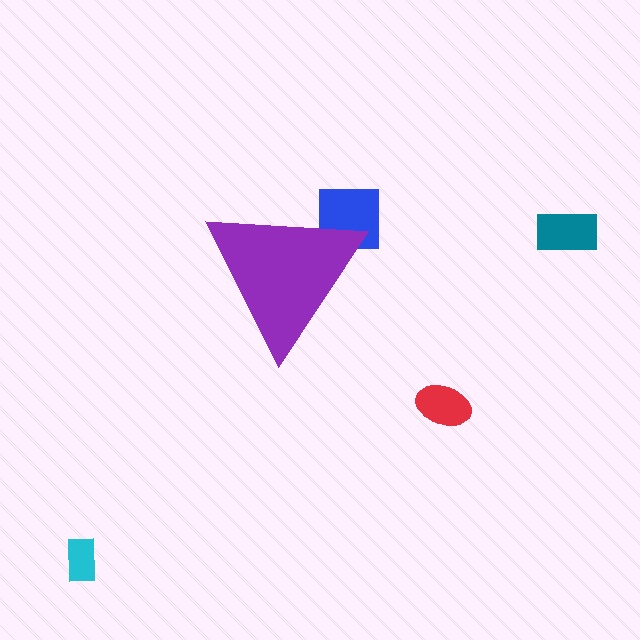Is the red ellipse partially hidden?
No, the red ellipse is fully visible.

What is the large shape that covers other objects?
A purple triangle.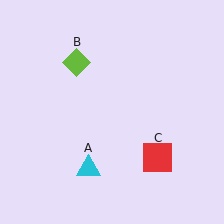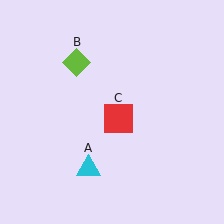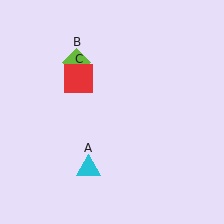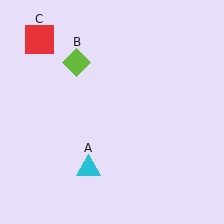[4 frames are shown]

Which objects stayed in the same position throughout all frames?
Cyan triangle (object A) and lime diamond (object B) remained stationary.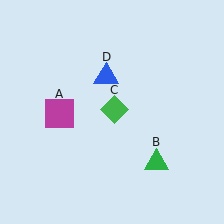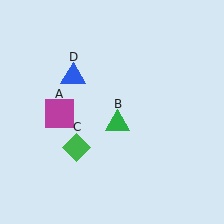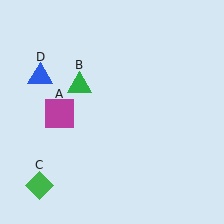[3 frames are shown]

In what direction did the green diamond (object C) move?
The green diamond (object C) moved down and to the left.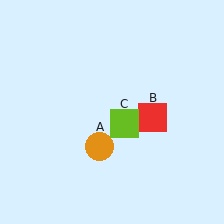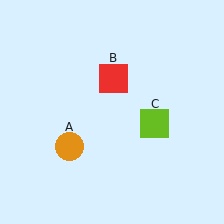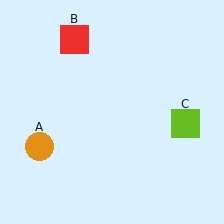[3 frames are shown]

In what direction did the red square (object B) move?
The red square (object B) moved up and to the left.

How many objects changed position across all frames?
3 objects changed position: orange circle (object A), red square (object B), lime square (object C).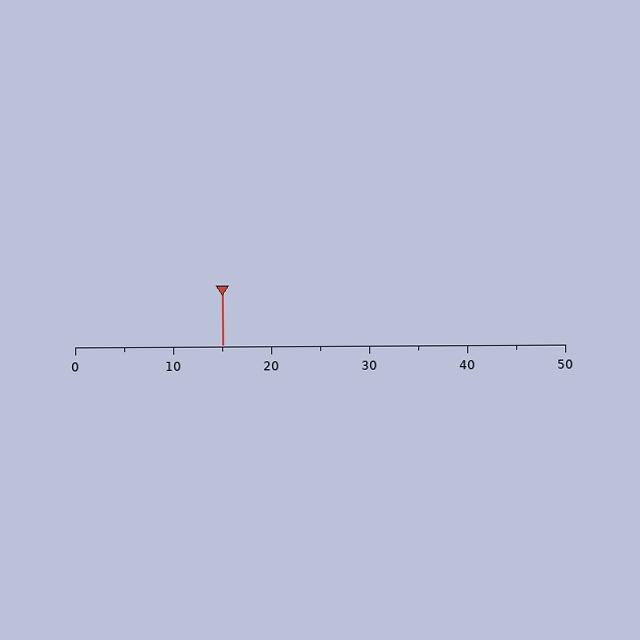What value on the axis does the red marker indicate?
The marker indicates approximately 15.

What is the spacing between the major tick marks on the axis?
The major ticks are spaced 10 apart.